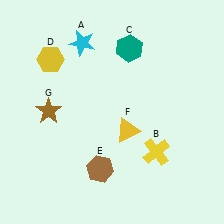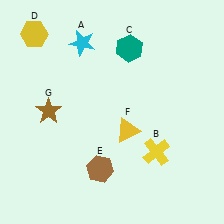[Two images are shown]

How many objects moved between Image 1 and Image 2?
1 object moved between the two images.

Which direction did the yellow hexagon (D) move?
The yellow hexagon (D) moved up.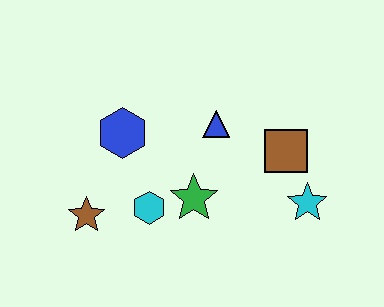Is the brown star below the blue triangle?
Yes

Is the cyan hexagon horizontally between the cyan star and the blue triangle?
No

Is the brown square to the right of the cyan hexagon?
Yes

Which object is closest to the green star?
The cyan hexagon is closest to the green star.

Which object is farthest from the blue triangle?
The brown star is farthest from the blue triangle.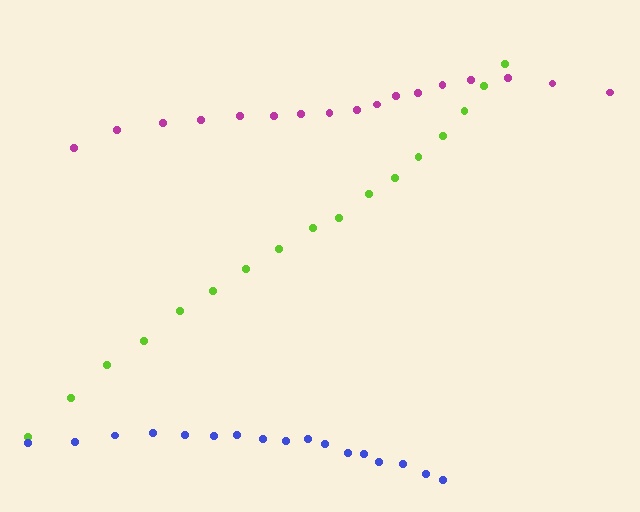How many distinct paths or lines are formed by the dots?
There are 3 distinct paths.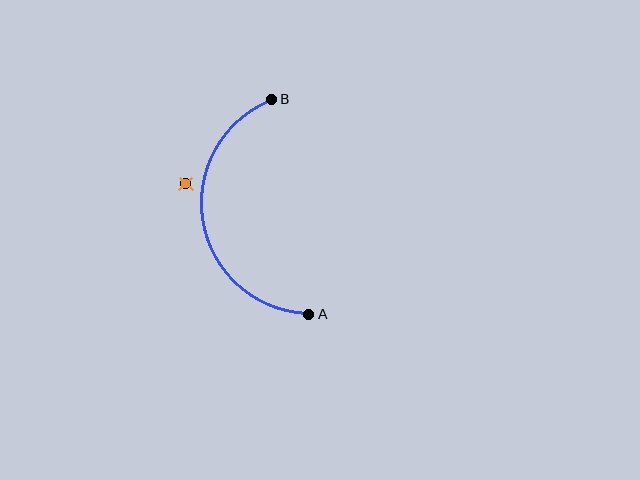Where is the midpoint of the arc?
The arc midpoint is the point on the curve farthest from the straight line joining A and B. It sits to the left of that line.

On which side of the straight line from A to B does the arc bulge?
The arc bulges to the left of the straight line connecting A and B.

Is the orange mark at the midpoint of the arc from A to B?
No — the orange mark does not lie on the arc at all. It sits slightly outside the curve.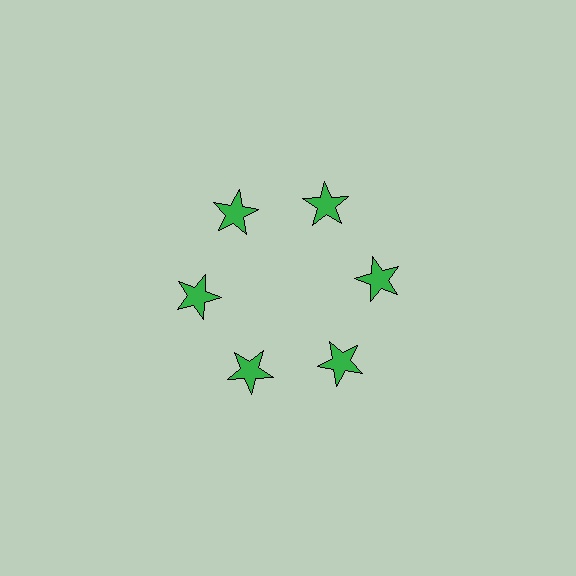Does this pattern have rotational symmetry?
Yes, this pattern has 6-fold rotational symmetry. It looks the same after rotating 60 degrees around the center.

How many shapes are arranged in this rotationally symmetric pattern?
There are 6 shapes, arranged in 6 groups of 1.